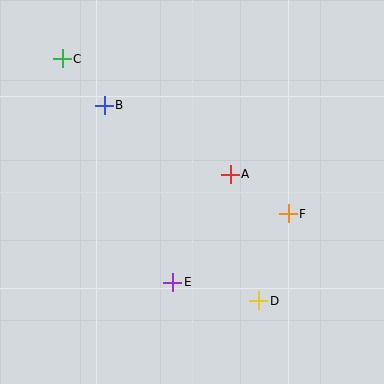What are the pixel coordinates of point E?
Point E is at (173, 282).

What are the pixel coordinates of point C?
Point C is at (62, 59).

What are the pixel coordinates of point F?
Point F is at (288, 214).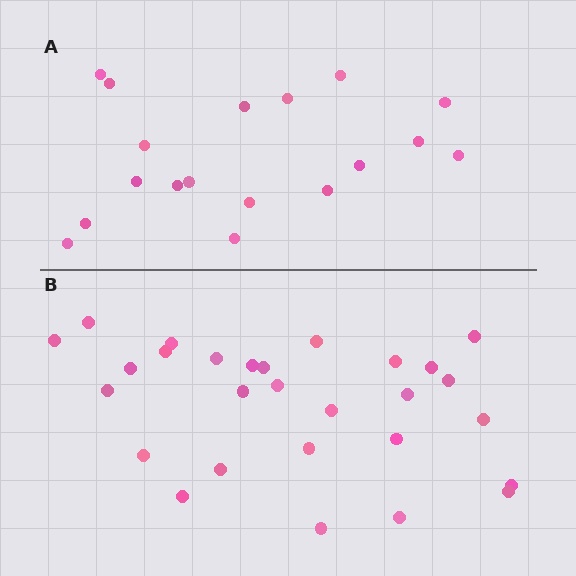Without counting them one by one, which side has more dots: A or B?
Region B (the bottom region) has more dots.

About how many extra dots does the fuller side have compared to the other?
Region B has roughly 10 or so more dots than region A.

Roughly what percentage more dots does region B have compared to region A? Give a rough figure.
About 55% more.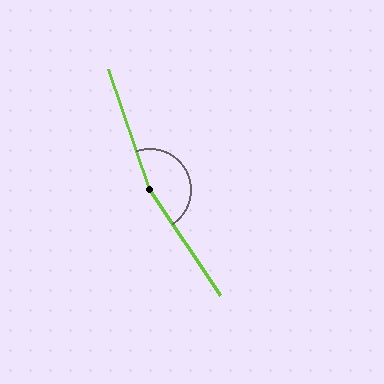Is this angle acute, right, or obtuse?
It is obtuse.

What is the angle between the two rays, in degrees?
Approximately 165 degrees.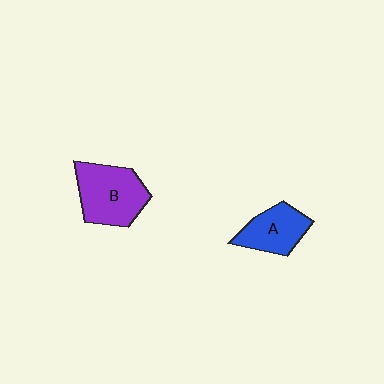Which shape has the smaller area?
Shape A (blue).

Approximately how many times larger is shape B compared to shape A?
Approximately 1.4 times.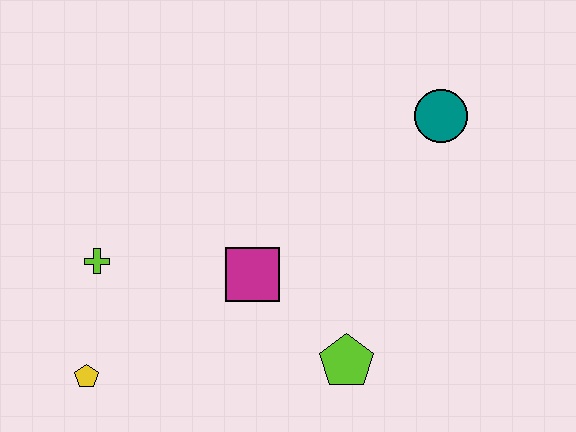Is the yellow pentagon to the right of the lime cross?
No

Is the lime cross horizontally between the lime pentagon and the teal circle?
No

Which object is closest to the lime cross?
The yellow pentagon is closest to the lime cross.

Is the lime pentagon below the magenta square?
Yes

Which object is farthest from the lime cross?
The teal circle is farthest from the lime cross.